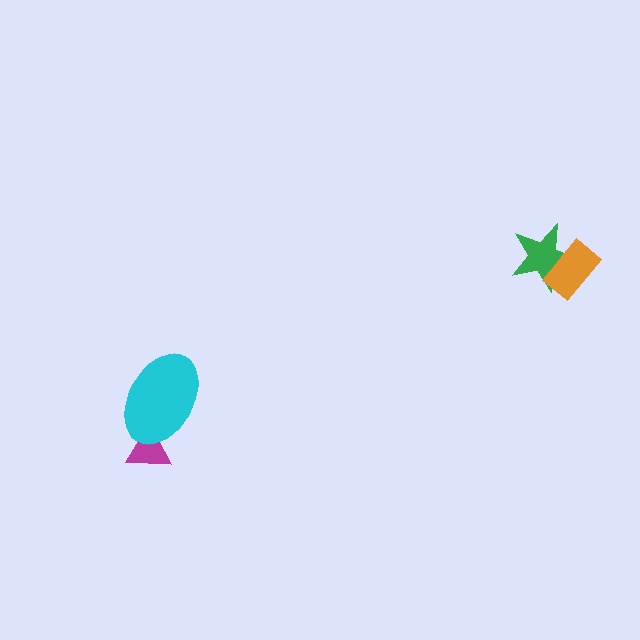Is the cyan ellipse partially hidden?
No, no other shape covers it.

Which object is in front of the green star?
The orange rectangle is in front of the green star.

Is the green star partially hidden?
Yes, it is partially covered by another shape.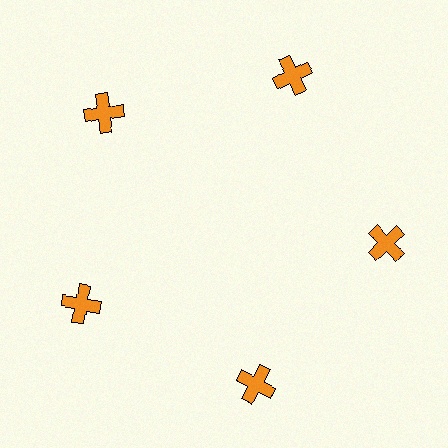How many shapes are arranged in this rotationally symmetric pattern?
There are 5 shapes, arranged in 5 groups of 1.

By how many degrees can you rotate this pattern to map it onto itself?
The pattern maps onto itself every 72 degrees of rotation.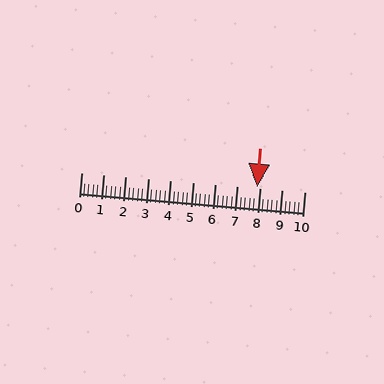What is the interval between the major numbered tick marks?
The major tick marks are spaced 1 units apart.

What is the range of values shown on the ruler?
The ruler shows values from 0 to 10.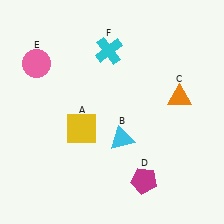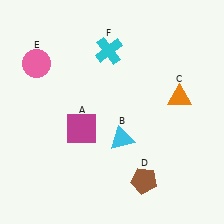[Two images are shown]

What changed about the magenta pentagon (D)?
In Image 1, D is magenta. In Image 2, it changed to brown.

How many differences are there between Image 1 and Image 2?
There are 2 differences between the two images.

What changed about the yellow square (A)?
In Image 1, A is yellow. In Image 2, it changed to magenta.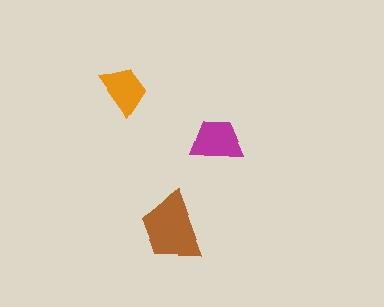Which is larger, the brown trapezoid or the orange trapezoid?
The brown one.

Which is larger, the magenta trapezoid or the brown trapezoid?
The brown one.